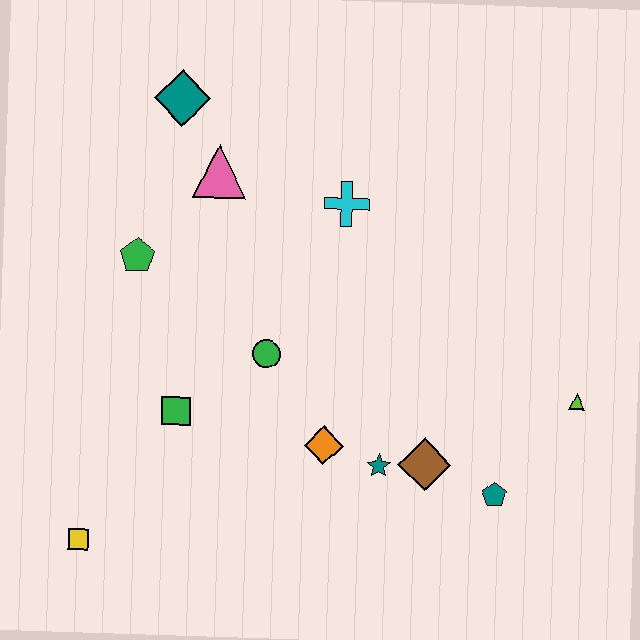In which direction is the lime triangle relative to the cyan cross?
The lime triangle is to the right of the cyan cross.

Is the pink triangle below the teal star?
No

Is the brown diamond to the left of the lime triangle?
Yes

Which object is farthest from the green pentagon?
The lime triangle is farthest from the green pentagon.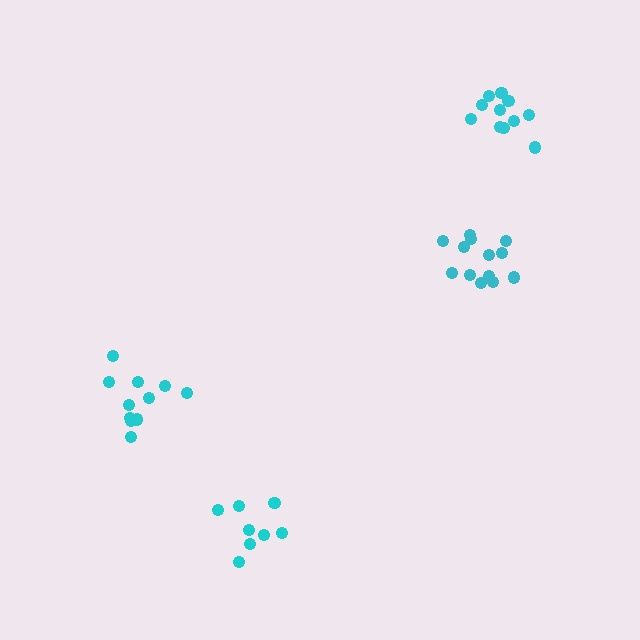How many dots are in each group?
Group 1: 11 dots, Group 2: 13 dots, Group 3: 11 dots, Group 4: 8 dots (43 total).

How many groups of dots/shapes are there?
There are 4 groups.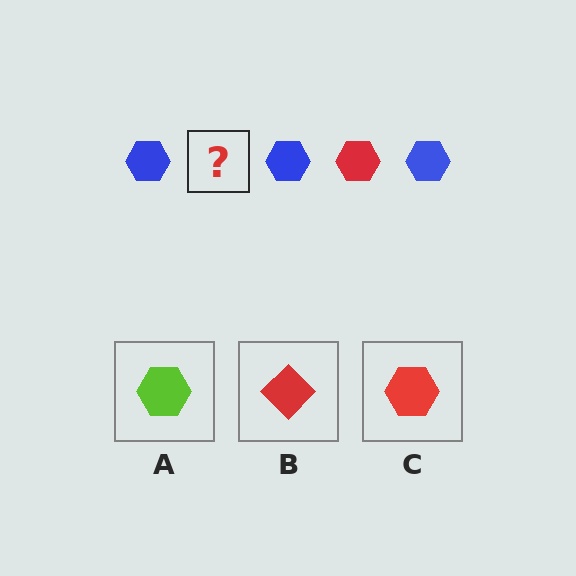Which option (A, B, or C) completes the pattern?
C.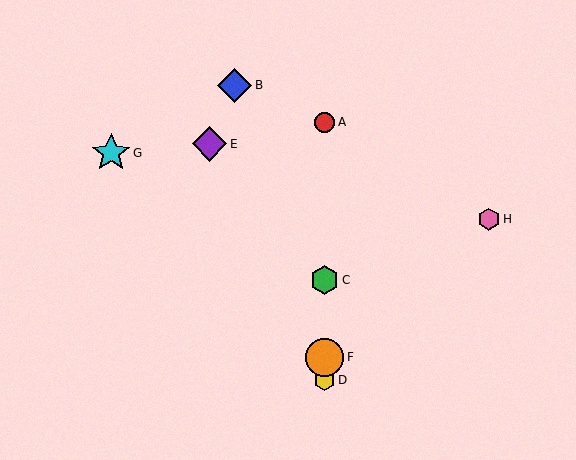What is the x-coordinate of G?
Object G is at x≈111.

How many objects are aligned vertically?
4 objects (A, C, D, F) are aligned vertically.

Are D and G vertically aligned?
No, D is at x≈325 and G is at x≈111.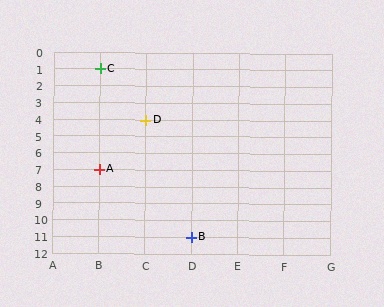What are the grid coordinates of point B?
Point B is at grid coordinates (D, 11).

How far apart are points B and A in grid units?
Points B and A are 2 columns and 4 rows apart (about 4.5 grid units diagonally).